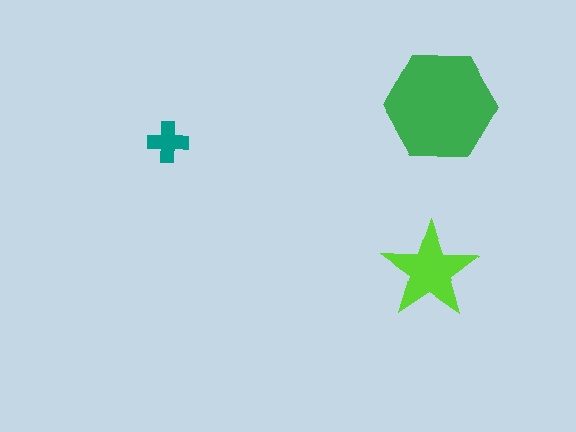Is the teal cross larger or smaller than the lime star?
Smaller.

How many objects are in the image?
There are 3 objects in the image.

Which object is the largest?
The green hexagon.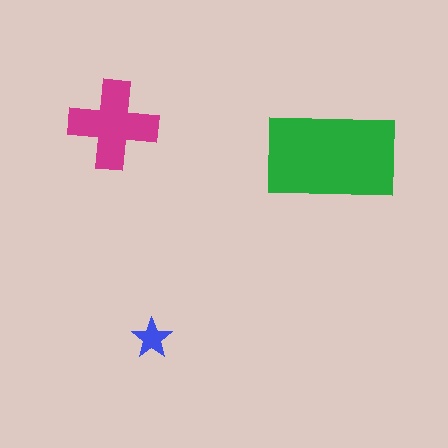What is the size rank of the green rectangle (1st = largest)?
1st.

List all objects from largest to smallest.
The green rectangle, the magenta cross, the blue star.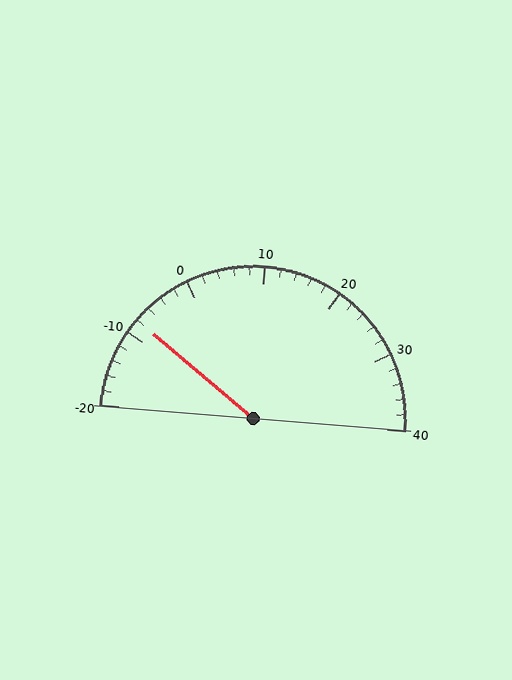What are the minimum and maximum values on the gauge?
The gauge ranges from -20 to 40.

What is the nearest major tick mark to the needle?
The nearest major tick mark is -10.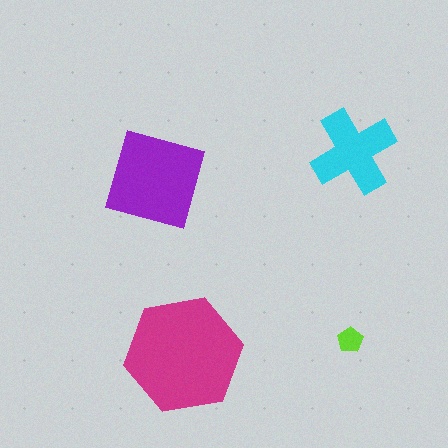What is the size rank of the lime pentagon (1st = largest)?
4th.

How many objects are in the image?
There are 4 objects in the image.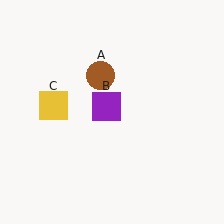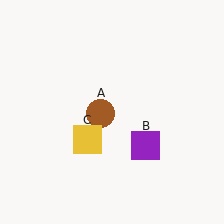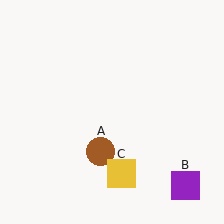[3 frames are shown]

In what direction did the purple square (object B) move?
The purple square (object B) moved down and to the right.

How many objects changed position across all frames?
3 objects changed position: brown circle (object A), purple square (object B), yellow square (object C).